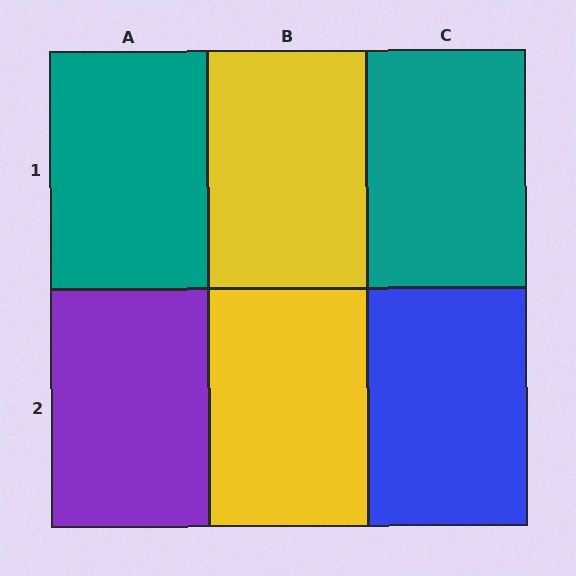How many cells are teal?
2 cells are teal.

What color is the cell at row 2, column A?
Purple.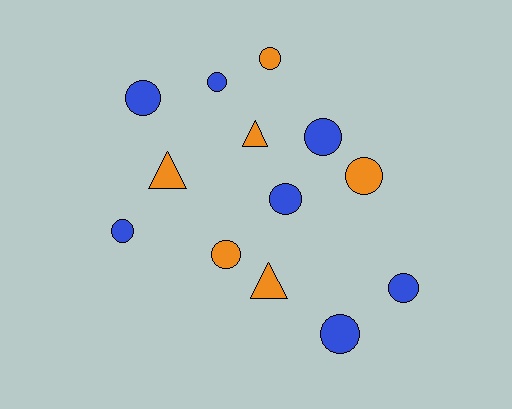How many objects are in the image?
There are 13 objects.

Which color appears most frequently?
Blue, with 7 objects.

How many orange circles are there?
There are 3 orange circles.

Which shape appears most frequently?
Circle, with 10 objects.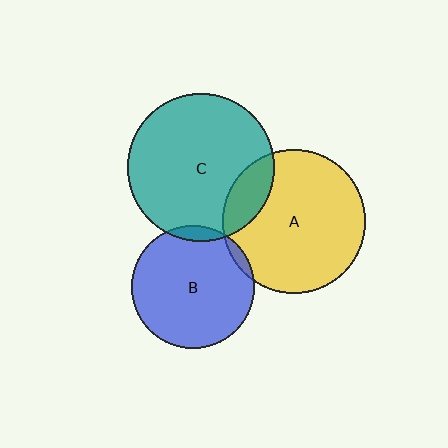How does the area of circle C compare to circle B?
Approximately 1.4 times.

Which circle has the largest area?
Circle C (teal).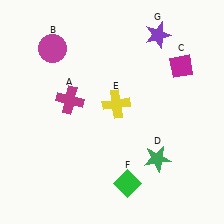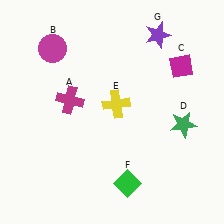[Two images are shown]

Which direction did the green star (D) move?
The green star (D) moved up.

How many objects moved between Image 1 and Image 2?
1 object moved between the two images.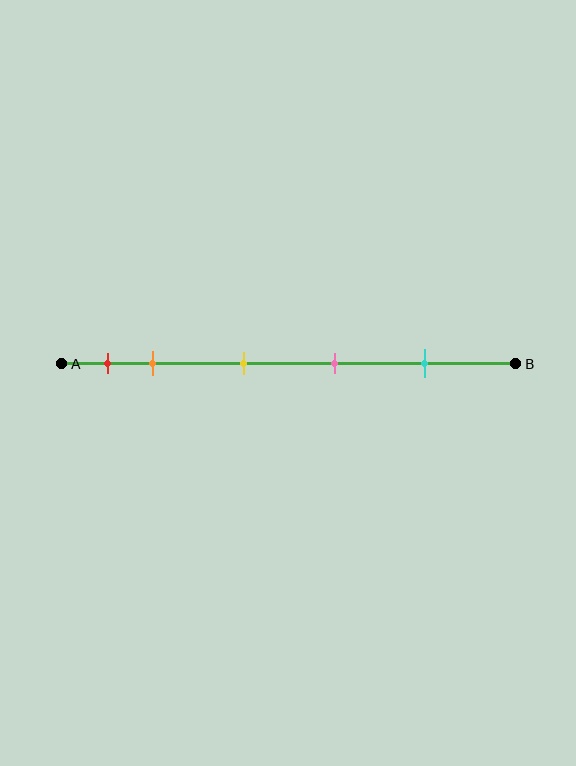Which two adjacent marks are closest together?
The red and orange marks are the closest adjacent pair.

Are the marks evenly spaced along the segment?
No, the marks are not evenly spaced.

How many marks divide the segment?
There are 5 marks dividing the segment.